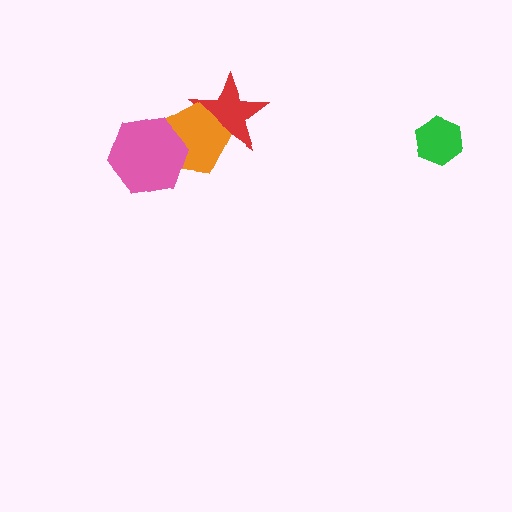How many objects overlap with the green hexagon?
0 objects overlap with the green hexagon.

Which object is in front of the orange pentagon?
The pink hexagon is in front of the orange pentagon.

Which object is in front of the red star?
The orange pentagon is in front of the red star.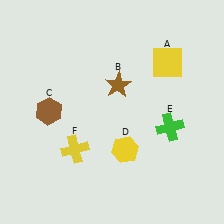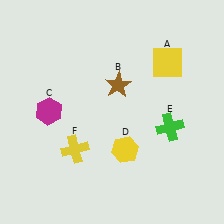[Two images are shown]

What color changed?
The hexagon (C) changed from brown in Image 1 to magenta in Image 2.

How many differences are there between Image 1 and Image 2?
There is 1 difference between the two images.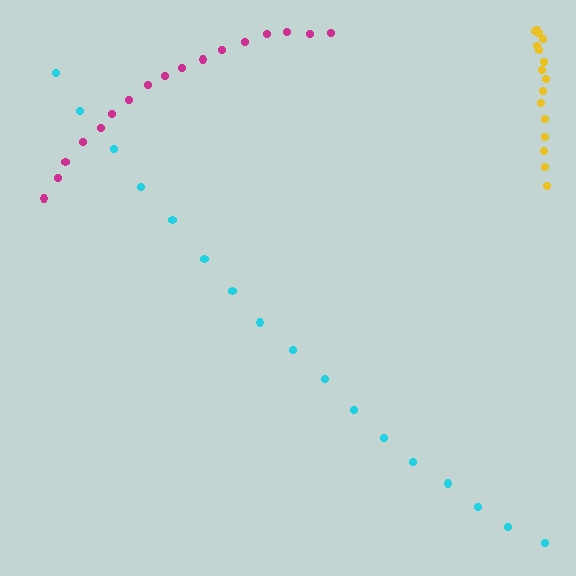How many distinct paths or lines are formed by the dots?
There are 3 distinct paths.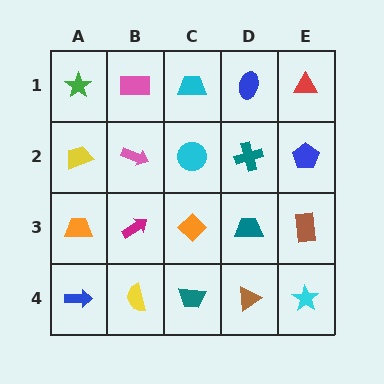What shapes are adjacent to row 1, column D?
A teal cross (row 2, column D), a cyan trapezoid (row 1, column C), a red triangle (row 1, column E).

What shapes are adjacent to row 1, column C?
A cyan circle (row 2, column C), a pink rectangle (row 1, column B), a blue ellipse (row 1, column D).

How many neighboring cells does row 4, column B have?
3.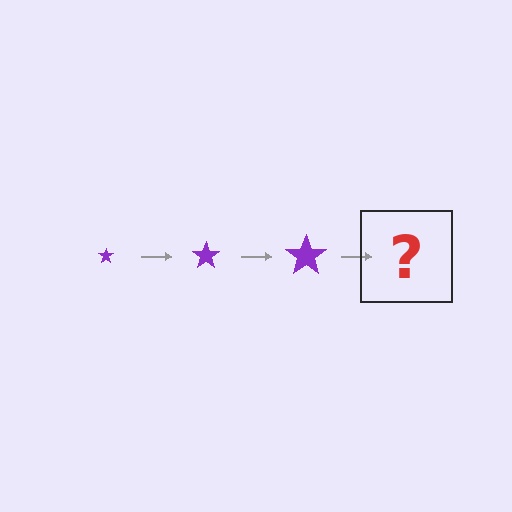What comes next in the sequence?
The next element should be a purple star, larger than the previous one.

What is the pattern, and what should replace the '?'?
The pattern is that the star gets progressively larger each step. The '?' should be a purple star, larger than the previous one.